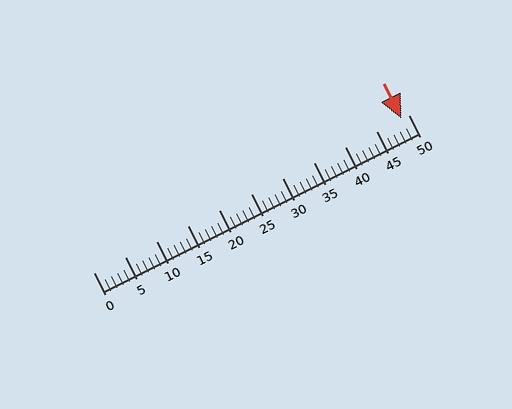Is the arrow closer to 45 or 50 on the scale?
The arrow is closer to 50.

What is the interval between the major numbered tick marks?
The major tick marks are spaced 5 units apart.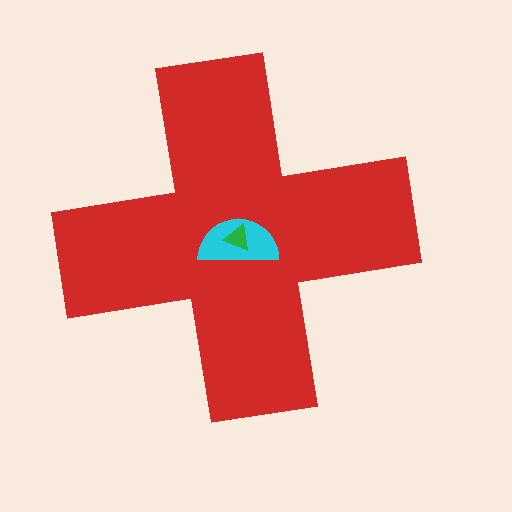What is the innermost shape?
The green triangle.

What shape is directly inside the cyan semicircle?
The green triangle.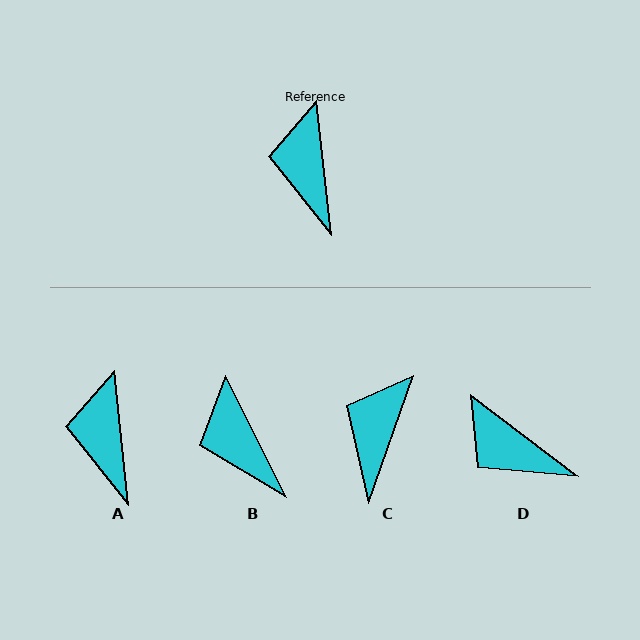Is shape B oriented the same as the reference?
No, it is off by about 20 degrees.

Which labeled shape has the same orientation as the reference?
A.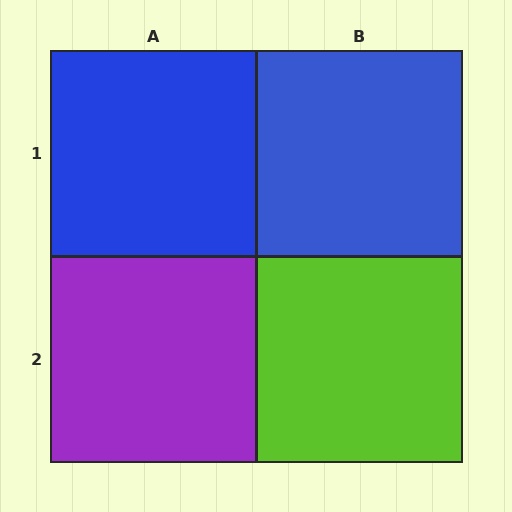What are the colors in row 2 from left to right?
Purple, lime.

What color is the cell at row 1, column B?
Blue.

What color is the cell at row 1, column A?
Blue.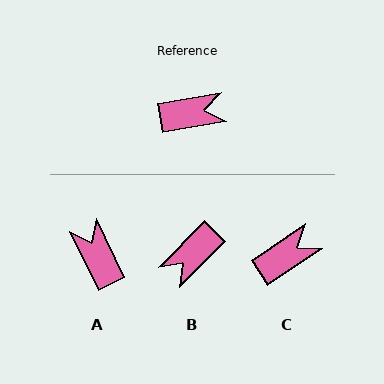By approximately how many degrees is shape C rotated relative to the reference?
Approximately 24 degrees counter-clockwise.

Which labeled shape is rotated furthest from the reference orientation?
B, about 146 degrees away.